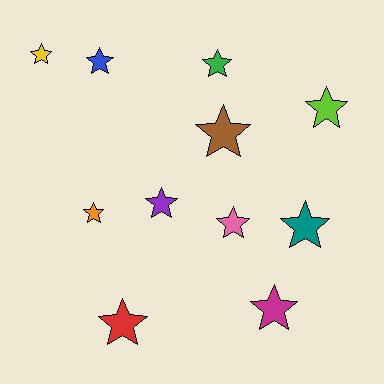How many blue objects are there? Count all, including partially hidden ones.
There is 1 blue object.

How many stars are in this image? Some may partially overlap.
There are 11 stars.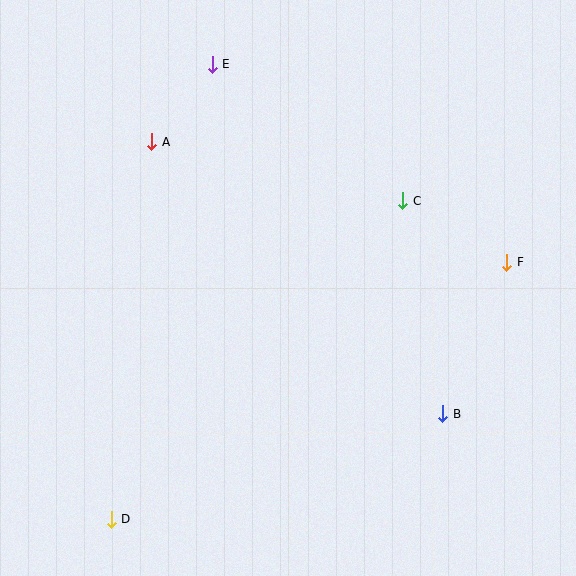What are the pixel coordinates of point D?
Point D is at (111, 519).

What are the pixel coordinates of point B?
Point B is at (443, 414).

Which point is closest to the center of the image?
Point C at (403, 201) is closest to the center.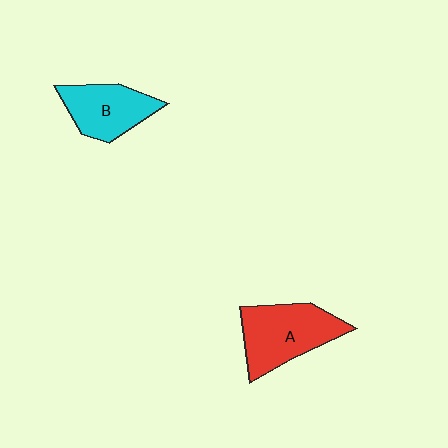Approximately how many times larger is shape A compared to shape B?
Approximately 1.3 times.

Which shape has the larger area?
Shape A (red).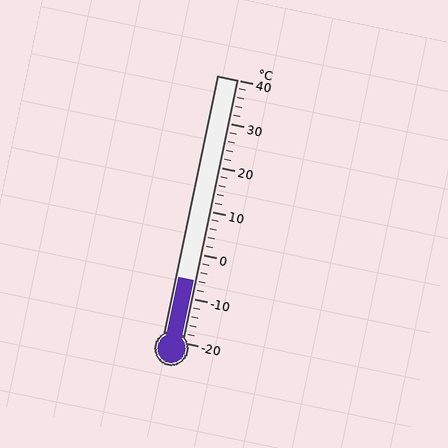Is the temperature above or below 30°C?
The temperature is below 30°C.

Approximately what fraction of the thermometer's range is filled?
The thermometer is filled to approximately 25% of its range.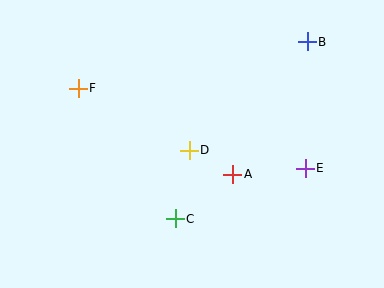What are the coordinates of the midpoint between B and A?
The midpoint between B and A is at (270, 108).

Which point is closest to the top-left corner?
Point F is closest to the top-left corner.